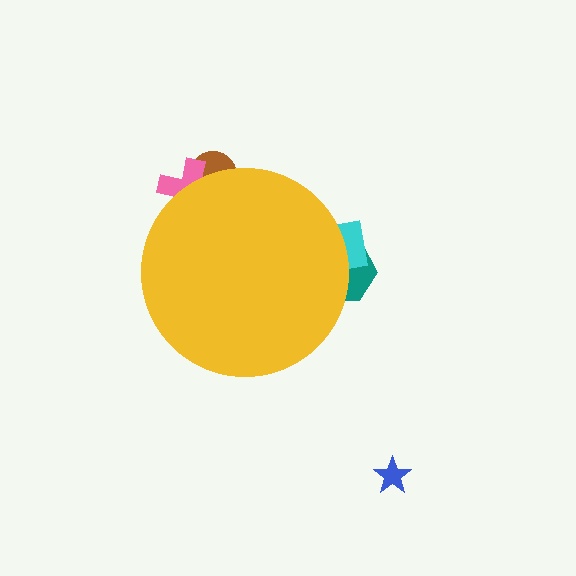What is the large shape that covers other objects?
A yellow circle.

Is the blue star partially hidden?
No, the blue star is fully visible.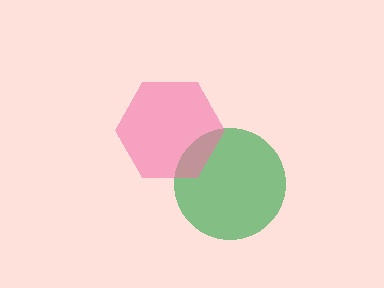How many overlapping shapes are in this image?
There are 2 overlapping shapes in the image.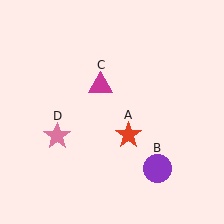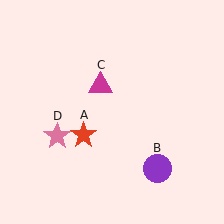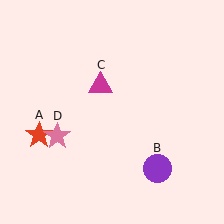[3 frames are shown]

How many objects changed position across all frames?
1 object changed position: red star (object A).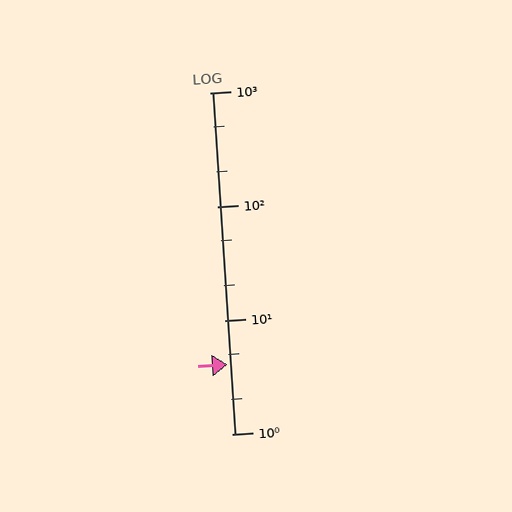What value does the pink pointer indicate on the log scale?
The pointer indicates approximately 4.1.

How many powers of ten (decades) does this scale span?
The scale spans 3 decades, from 1 to 1000.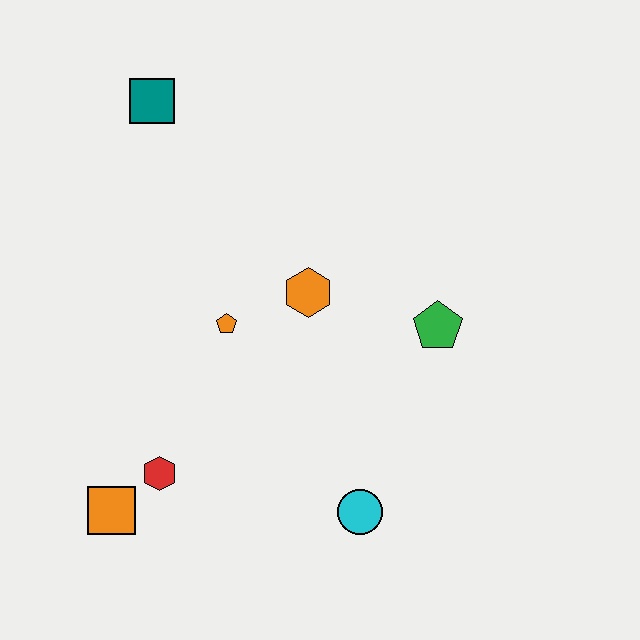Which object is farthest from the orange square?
The teal square is farthest from the orange square.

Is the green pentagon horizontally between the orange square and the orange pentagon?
No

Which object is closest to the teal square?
The orange pentagon is closest to the teal square.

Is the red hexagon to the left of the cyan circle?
Yes